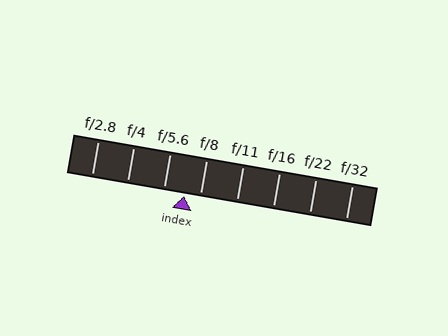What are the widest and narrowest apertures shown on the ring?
The widest aperture shown is f/2.8 and the narrowest is f/32.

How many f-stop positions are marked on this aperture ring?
There are 8 f-stop positions marked.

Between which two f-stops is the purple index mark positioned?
The index mark is between f/5.6 and f/8.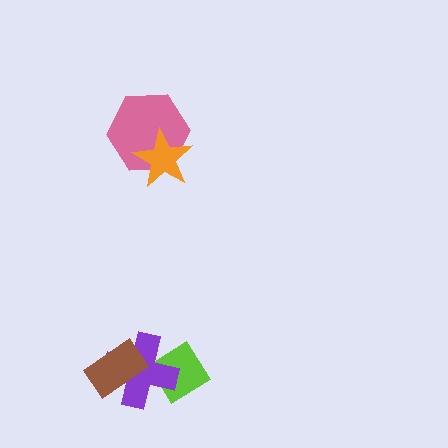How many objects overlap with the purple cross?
2 objects overlap with the purple cross.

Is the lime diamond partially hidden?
Yes, it is partially covered by another shape.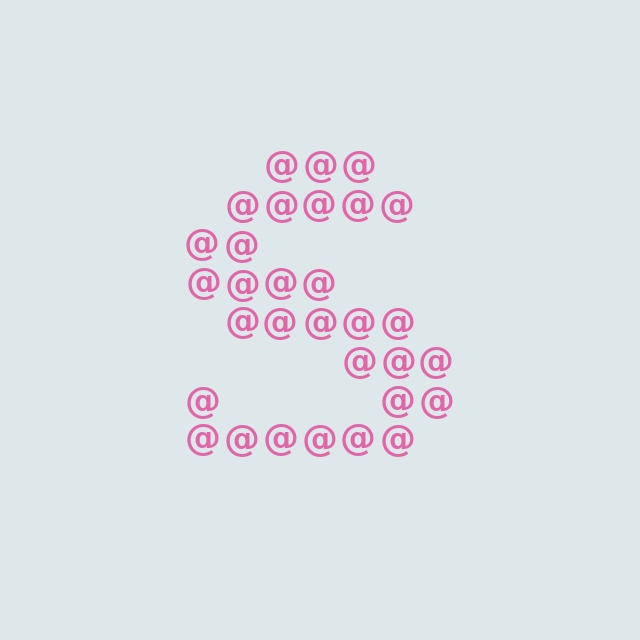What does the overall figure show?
The overall figure shows the letter S.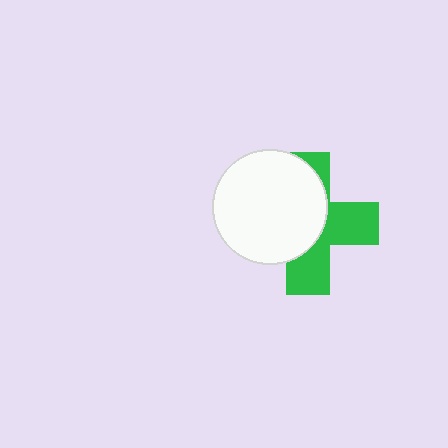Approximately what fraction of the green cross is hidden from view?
Roughly 53% of the green cross is hidden behind the white circle.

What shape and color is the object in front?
The object in front is a white circle.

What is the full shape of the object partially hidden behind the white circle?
The partially hidden object is a green cross.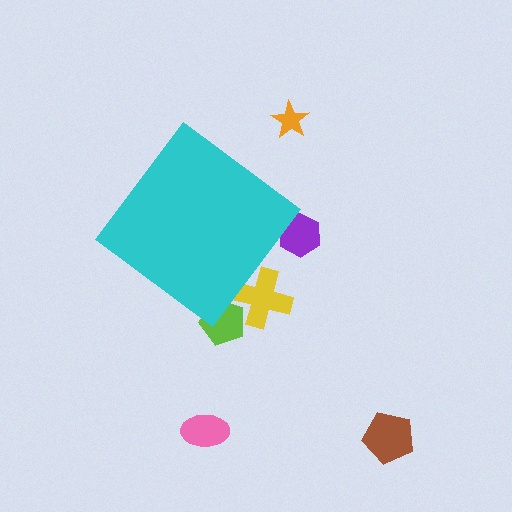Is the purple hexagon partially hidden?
Yes, the purple hexagon is partially hidden behind the cyan diamond.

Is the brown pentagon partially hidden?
No, the brown pentagon is fully visible.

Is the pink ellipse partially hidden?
No, the pink ellipse is fully visible.